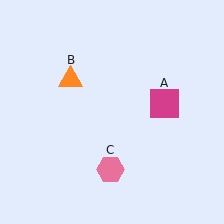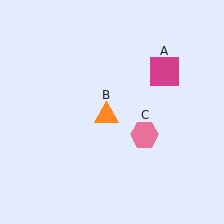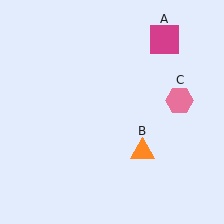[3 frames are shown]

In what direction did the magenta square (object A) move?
The magenta square (object A) moved up.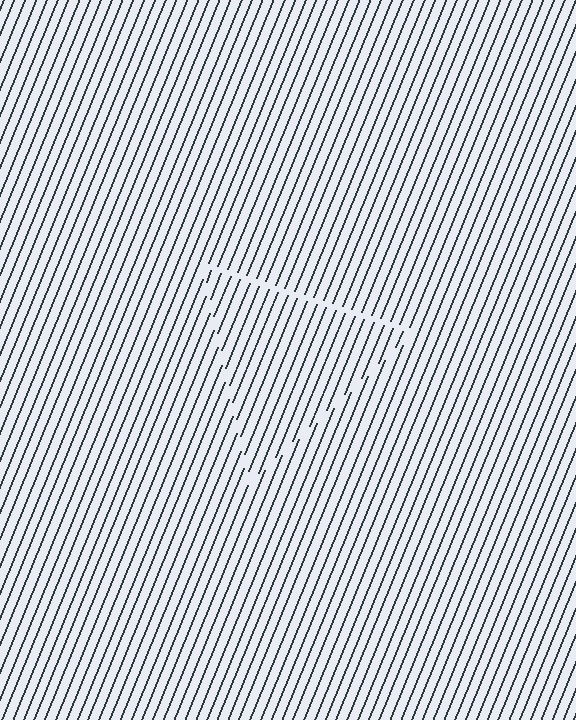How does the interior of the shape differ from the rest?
The interior of the shape contains the same grating, shifted by half a period — the contour is defined by the phase discontinuity where line-ends from the inner and outer gratings abut.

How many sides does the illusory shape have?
3 sides — the line-ends trace a triangle.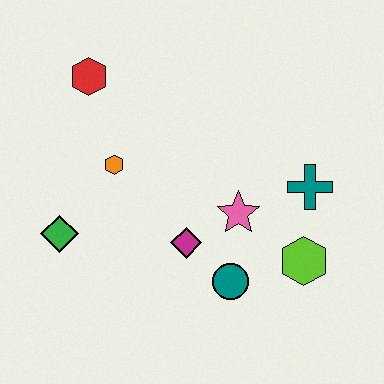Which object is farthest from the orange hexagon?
The lime hexagon is farthest from the orange hexagon.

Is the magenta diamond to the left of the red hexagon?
No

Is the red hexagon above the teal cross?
Yes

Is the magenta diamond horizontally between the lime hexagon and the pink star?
No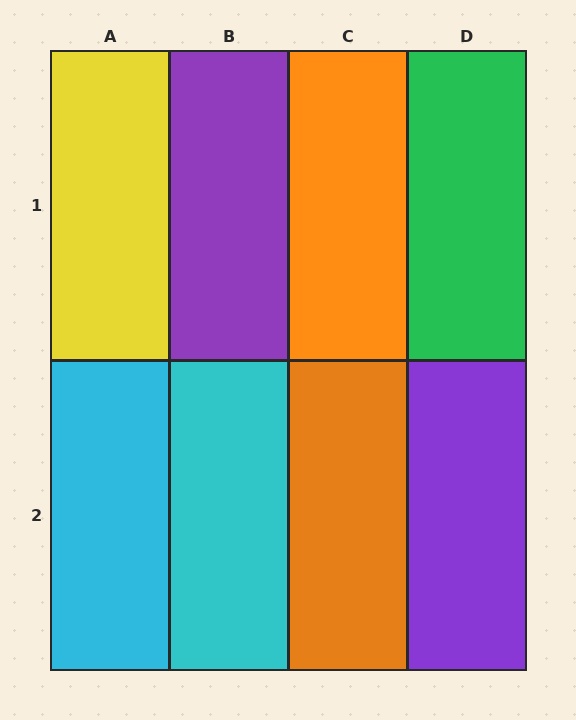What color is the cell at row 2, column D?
Purple.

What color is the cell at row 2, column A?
Cyan.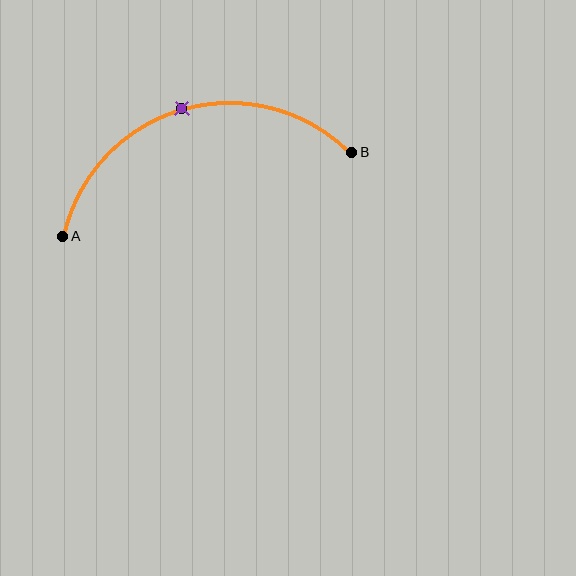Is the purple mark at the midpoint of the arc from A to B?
Yes. The purple mark lies on the arc at equal arc-length from both A and B — it is the arc midpoint.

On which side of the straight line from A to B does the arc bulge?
The arc bulges above the straight line connecting A and B.